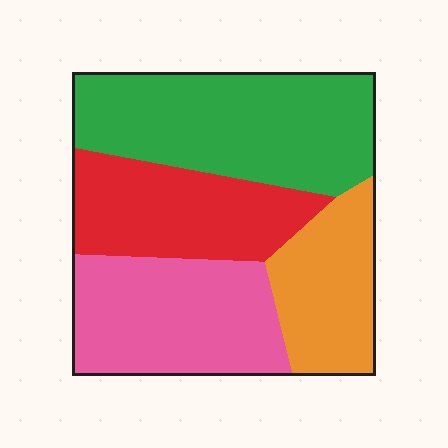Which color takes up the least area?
Orange, at roughly 20%.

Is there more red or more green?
Green.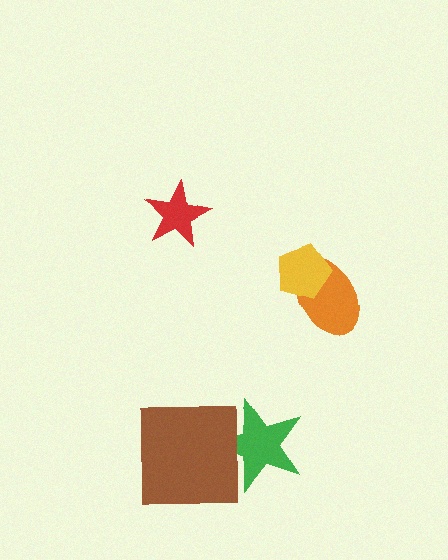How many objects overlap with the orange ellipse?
1 object overlaps with the orange ellipse.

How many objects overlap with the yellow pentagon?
1 object overlaps with the yellow pentagon.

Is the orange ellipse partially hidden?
Yes, it is partially covered by another shape.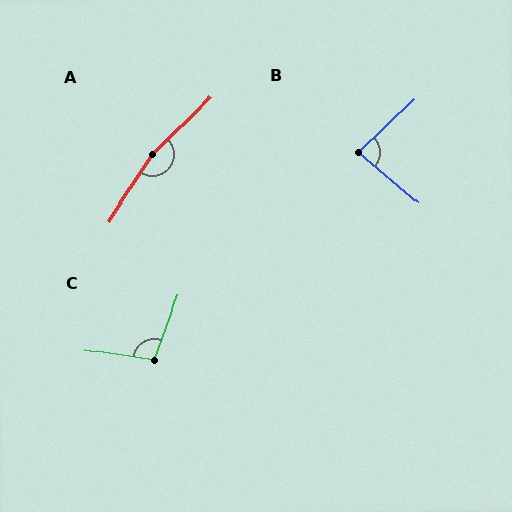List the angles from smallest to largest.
B (83°), C (102°), A (167°).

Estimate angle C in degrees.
Approximately 102 degrees.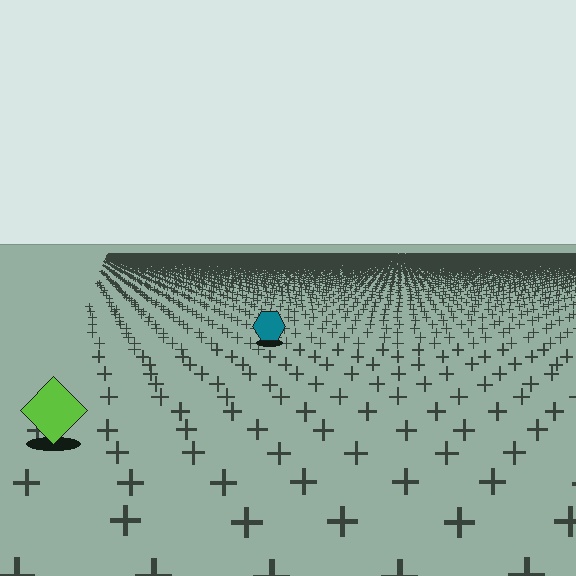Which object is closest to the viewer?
The lime diamond is closest. The texture marks near it are larger and more spread out.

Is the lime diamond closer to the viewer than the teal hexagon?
Yes. The lime diamond is closer — you can tell from the texture gradient: the ground texture is coarser near it.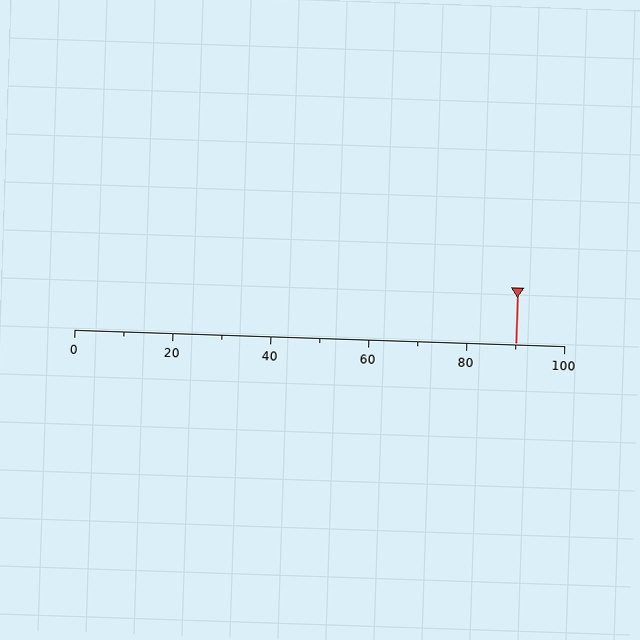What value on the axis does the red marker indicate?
The marker indicates approximately 90.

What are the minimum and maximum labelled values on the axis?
The axis runs from 0 to 100.